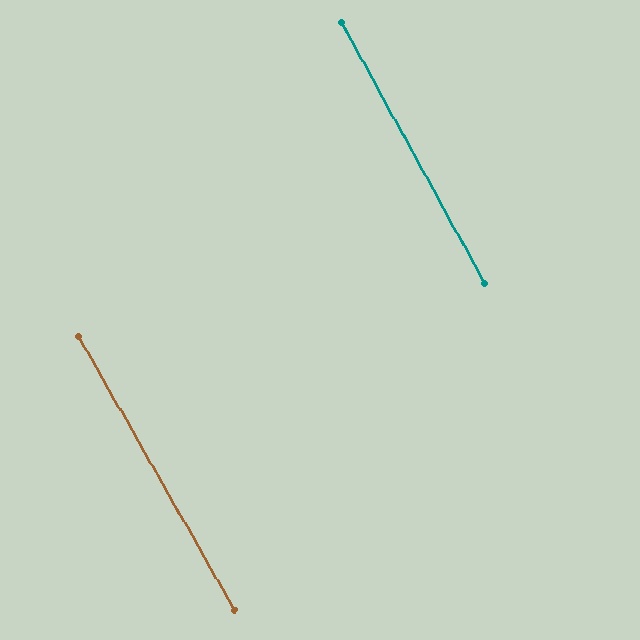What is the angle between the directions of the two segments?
Approximately 1 degree.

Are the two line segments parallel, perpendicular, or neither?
Parallel — their directions differ by only 0.6°.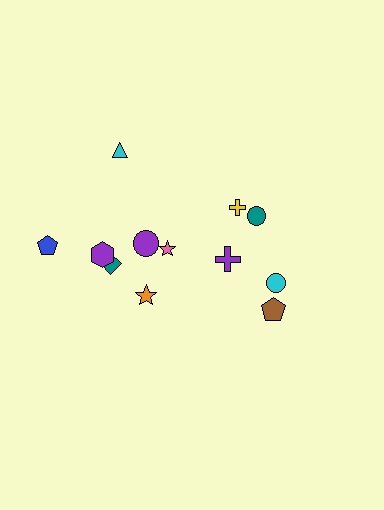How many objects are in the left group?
There are 7 objects.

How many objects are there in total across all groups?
There are 12 objects.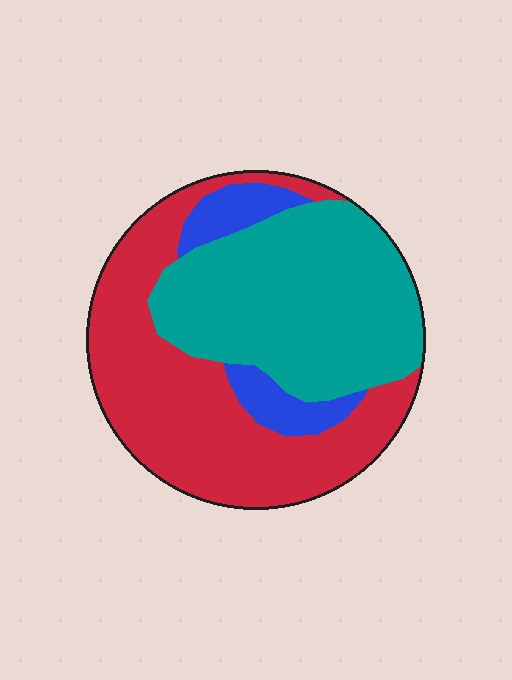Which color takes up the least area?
Blue, at roughly 10%.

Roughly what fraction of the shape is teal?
Teal takes up about two fifths (2/5) of the shape.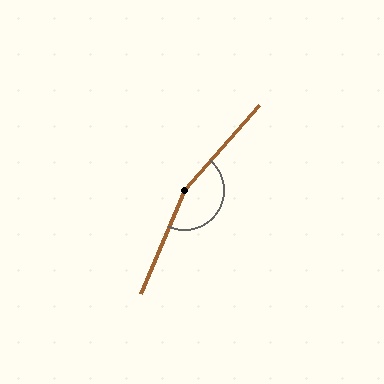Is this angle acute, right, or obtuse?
It is obtuse.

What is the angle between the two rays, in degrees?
Approximately 162 degrees.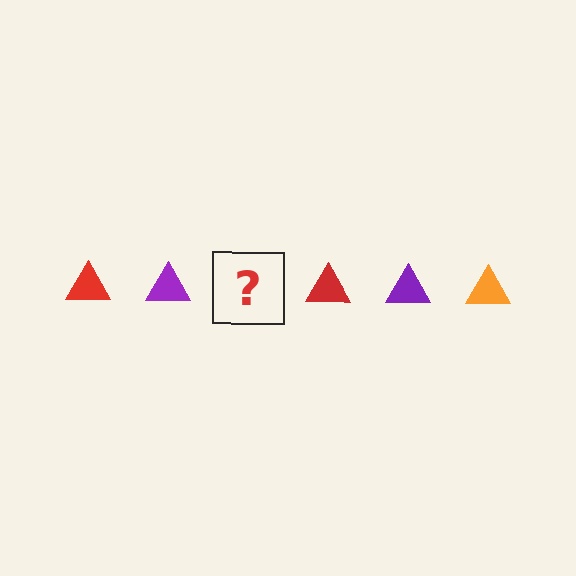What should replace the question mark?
The question mark should be replaced with an orange triangle.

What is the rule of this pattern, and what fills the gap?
The rule is that the pattern cycles through red, purple, orange triangles. The gap should be filled with an orange triangle.